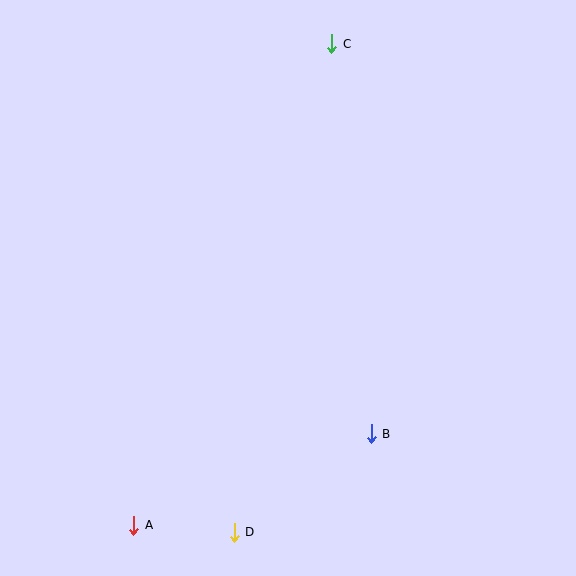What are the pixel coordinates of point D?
Point D is at (234, 532).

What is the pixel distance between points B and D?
The distance between B and D is 169 pixels.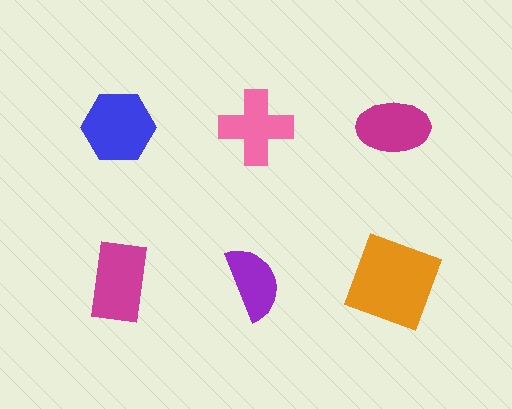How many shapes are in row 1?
3 shapes.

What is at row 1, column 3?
A magenta ellipse.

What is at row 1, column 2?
A pink cross.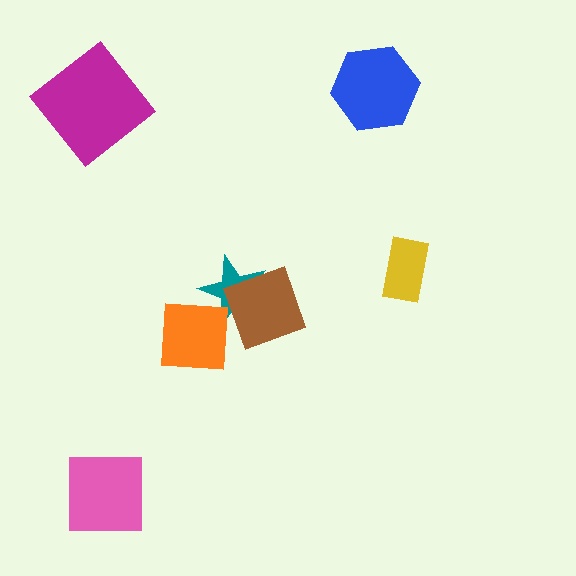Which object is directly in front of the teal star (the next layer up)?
The orange square is directly in front of the teal star.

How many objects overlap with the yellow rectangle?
0 objects overlap with the yellow rectangle.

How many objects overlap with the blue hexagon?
0 objects overlap with the blue hexagon.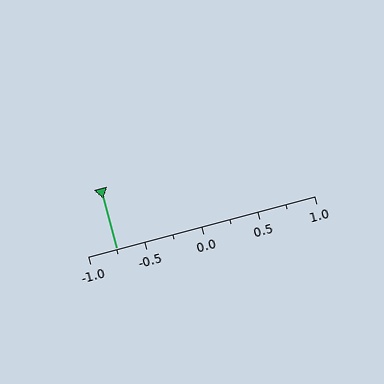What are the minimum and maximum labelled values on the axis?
The axis runs from -1.0 to 1.0.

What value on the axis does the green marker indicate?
The marker indicates approximately -0.75.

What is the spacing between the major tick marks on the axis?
The major ticks are spaced 0.5 apart.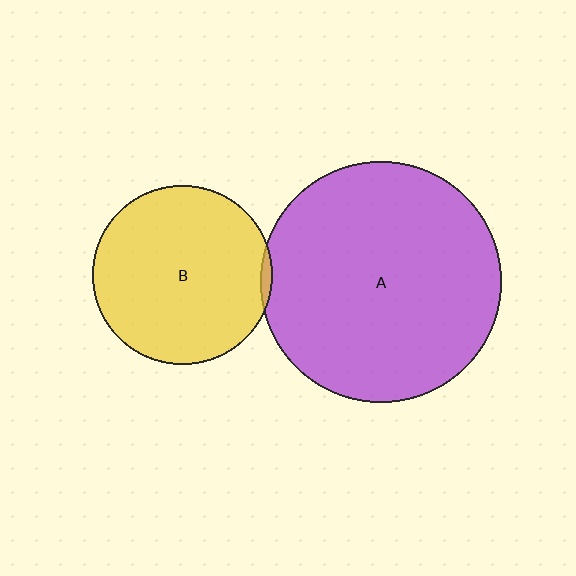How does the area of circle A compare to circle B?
Approximately 1.8 times.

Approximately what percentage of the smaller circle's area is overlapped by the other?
Approximately 5%.